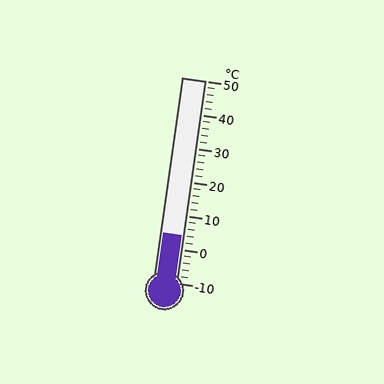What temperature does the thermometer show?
The thermometer shows approximately 4°C.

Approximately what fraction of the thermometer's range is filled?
The thermometer is filled to approximately 25% of its range.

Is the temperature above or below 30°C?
The temperature is below 30°C.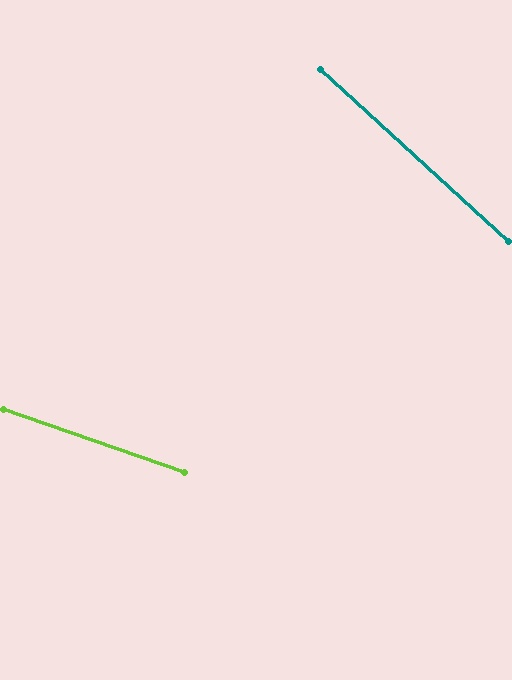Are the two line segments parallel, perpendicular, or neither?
Neither parallel nor perpendicular — they differ by about 23°.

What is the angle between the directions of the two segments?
Approximately 23 degrees.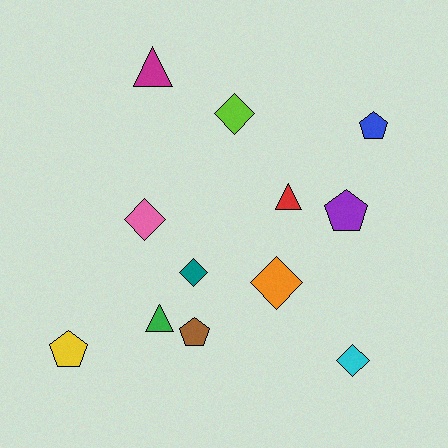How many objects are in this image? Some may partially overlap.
There are 12 objects.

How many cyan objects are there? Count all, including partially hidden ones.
There is 1 cyan object.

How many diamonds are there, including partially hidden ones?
There are 5 diamonds.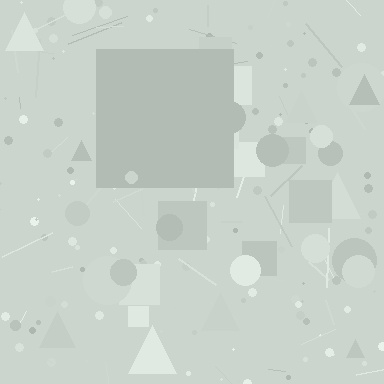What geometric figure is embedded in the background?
A square is embedded in the background.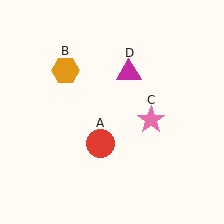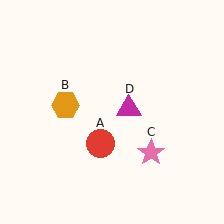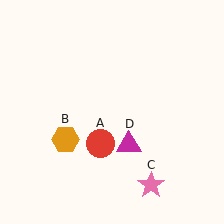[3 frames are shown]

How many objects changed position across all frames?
3 objects changed position: orange hexagon (object B), pink star (object C), magenta triangle (object D).